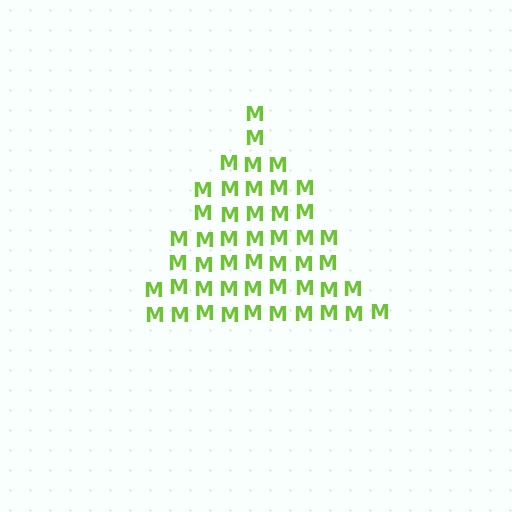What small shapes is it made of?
It is made of small letter M's.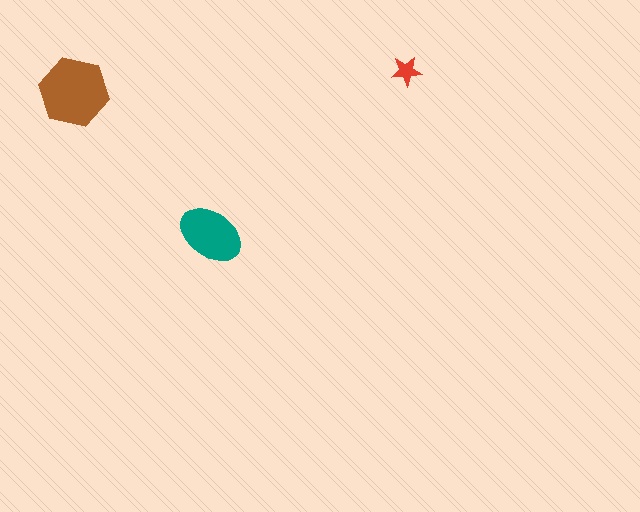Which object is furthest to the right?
The red star is rightmost.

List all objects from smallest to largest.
The red star, the teal ellipse, the brown hexagon.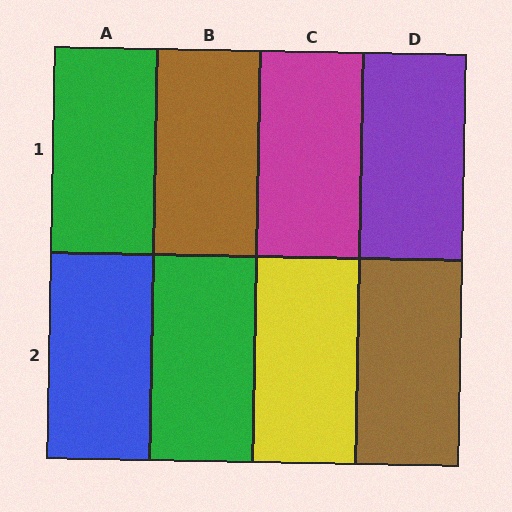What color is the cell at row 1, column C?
Magenta.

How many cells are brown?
2 cells are brown.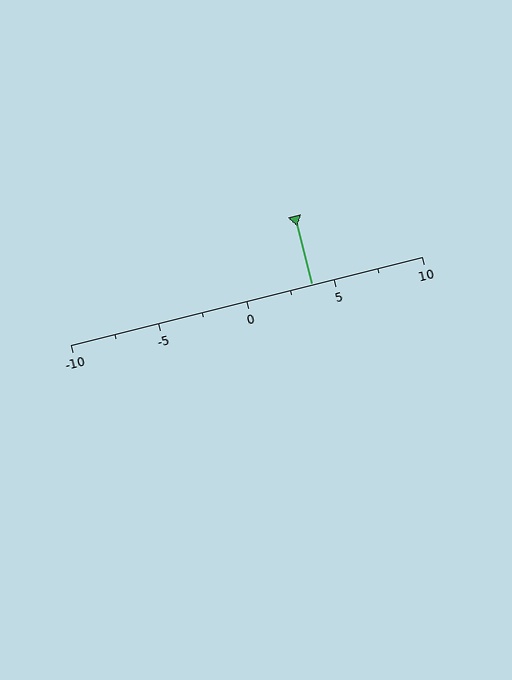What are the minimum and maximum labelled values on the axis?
The axis runs from -10 to 10.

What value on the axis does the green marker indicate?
The marker indicates approximately 3.8.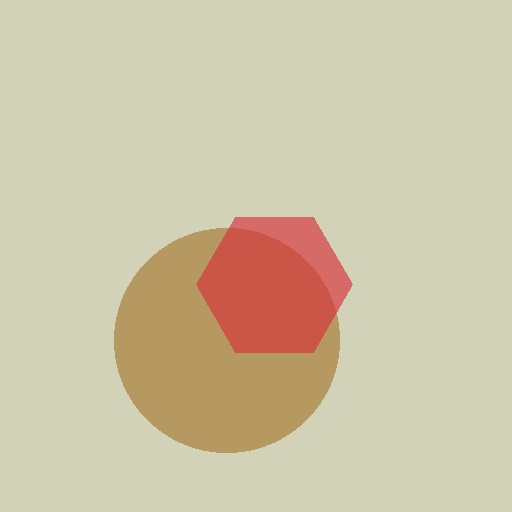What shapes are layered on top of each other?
The layered shapes are: a brown circle, a red hexagon.